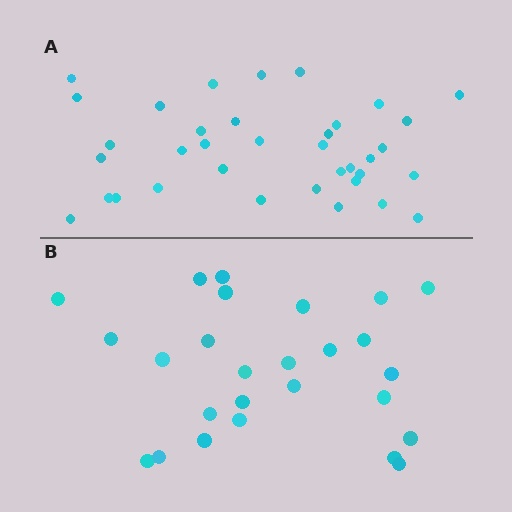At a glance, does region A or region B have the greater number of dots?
Region A (the top region) has more dots.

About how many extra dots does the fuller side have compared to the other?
Region A has roughly 10 or so more dots than region B.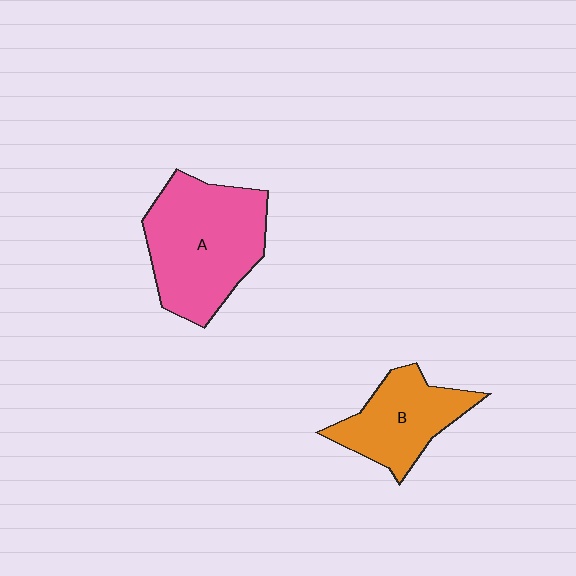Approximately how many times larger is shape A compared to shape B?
Approximately 1.6 times.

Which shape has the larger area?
Shape A (pink).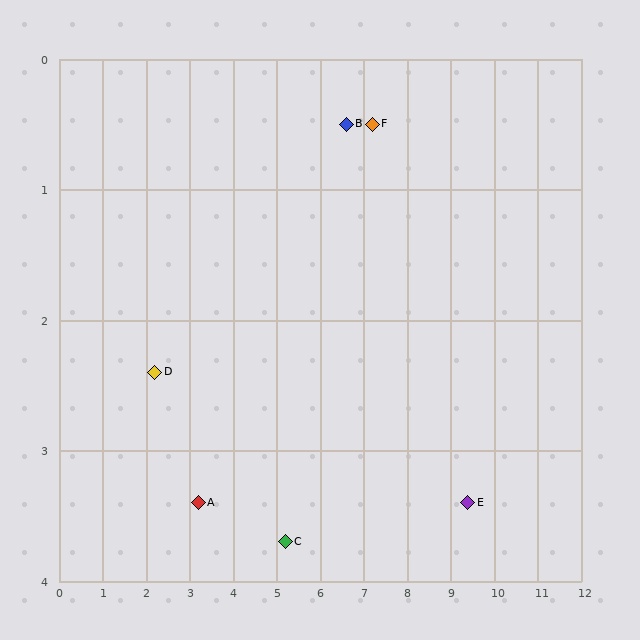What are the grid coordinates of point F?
Point F is at approximately (7.2, 0.5).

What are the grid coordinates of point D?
Point D is at approximately (2.2, 2.4).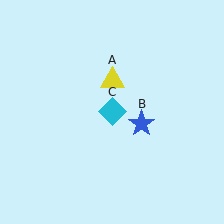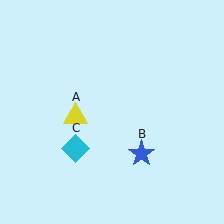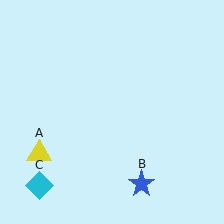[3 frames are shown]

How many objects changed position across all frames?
3 objects changed position: yellow triangle (object A), blue star (object B), cyan diamond (object C).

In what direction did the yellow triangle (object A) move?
The yellow triangle (object A) moved down and to the left.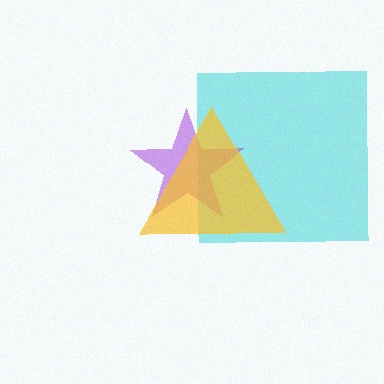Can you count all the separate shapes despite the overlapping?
Yes, there are 3 separate shapes.